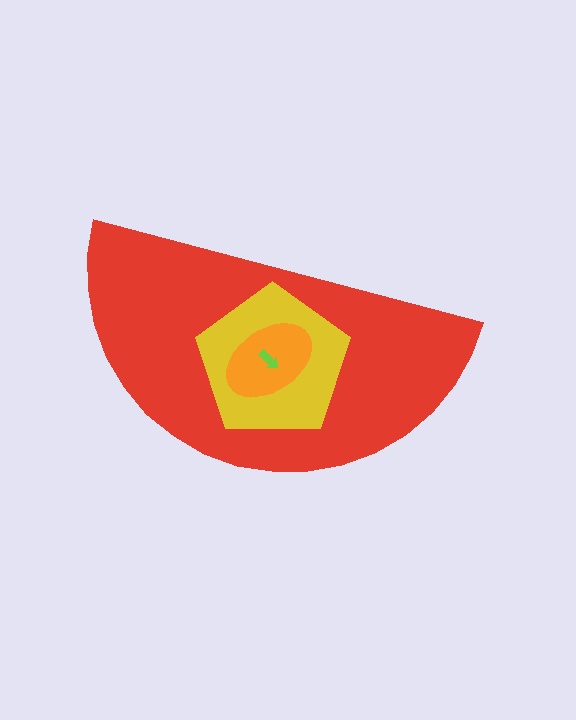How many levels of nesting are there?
4.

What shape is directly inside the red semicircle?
The yellow pentagon.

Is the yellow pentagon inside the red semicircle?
Yes.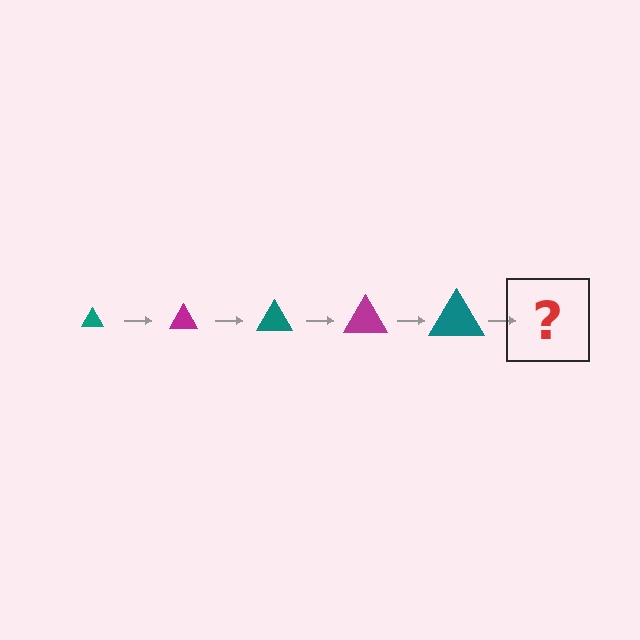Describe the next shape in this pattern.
It should be a magenta triangle, larger than the previous one.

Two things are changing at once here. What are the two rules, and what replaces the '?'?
The two rules are that the triangle grows larger each step and the color cycles through teal and magenta. The '?' should be a magenta triangle, larger than the previous one.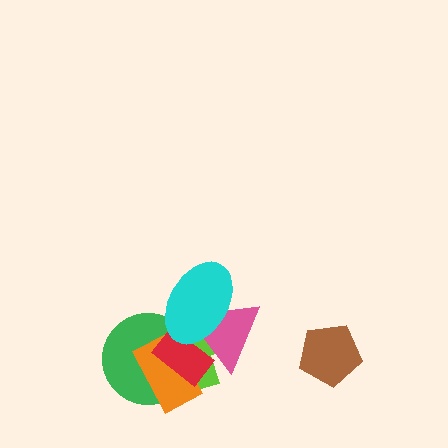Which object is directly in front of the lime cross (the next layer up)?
The orange rectangle is directly in front of the lime cross.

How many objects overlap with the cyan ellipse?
4 objects overlap with the cyan ellipse.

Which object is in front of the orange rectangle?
The red rectangle is in front of the orange rectangle.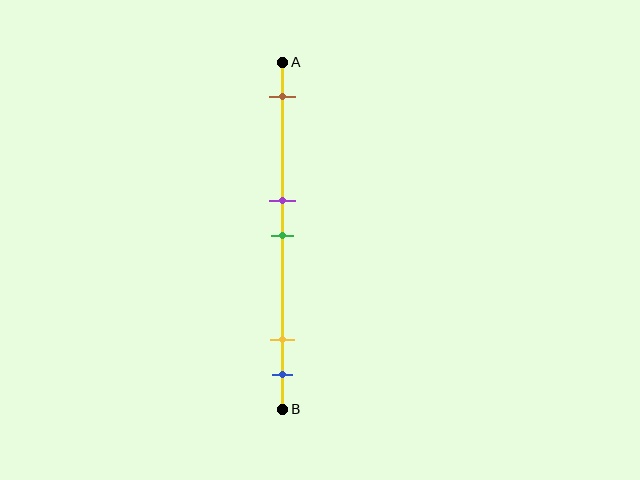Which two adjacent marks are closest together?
The purple and green marks are the closest adjacent pair.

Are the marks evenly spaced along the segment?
No, the marks are not evenly spaced.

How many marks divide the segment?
There are 5 marks dividing the segment.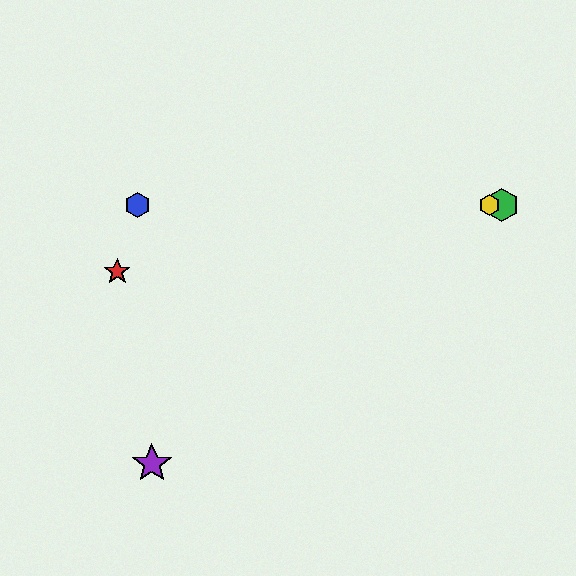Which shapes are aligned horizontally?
The blue hexagon, the green hexagon, the yellow hexagon are aligned horizontally.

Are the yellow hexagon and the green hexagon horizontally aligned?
Yes, both are at y≈205.